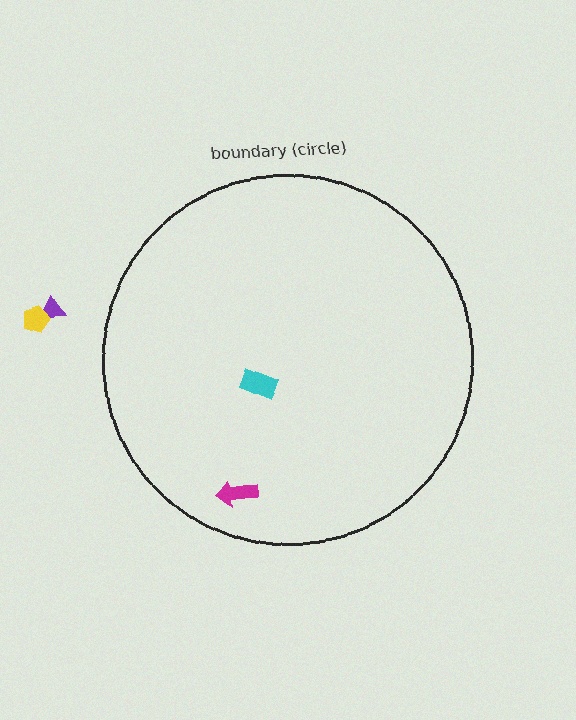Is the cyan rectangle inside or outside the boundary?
Inside.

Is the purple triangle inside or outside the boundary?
Outside.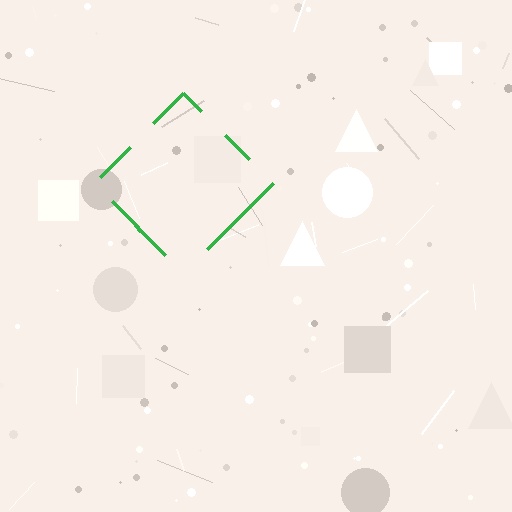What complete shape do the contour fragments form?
The contour fragments form a diamond.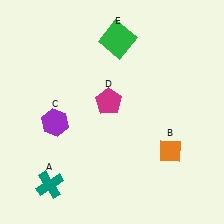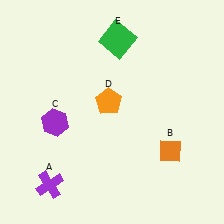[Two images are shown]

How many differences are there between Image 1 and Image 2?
There are 2 differences between the two images.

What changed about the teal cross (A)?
In Image 1, A is teal. In Image 2, it changed to purple.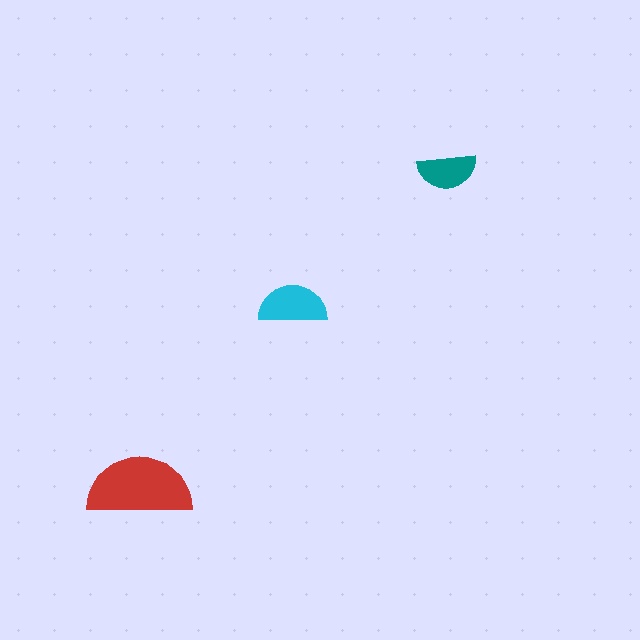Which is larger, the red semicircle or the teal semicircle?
The red one.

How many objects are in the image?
There are 3 objects in the image.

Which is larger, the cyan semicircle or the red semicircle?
The red one.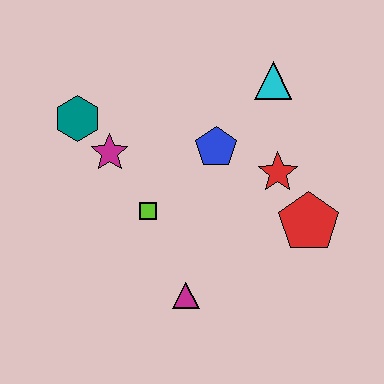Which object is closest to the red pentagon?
The red star is closest to the red pentagon.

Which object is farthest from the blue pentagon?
The magenta triangle is farthest from the blue pentagon.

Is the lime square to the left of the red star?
Yes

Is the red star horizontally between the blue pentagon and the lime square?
No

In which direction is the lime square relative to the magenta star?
The lime square is below the magenta star.